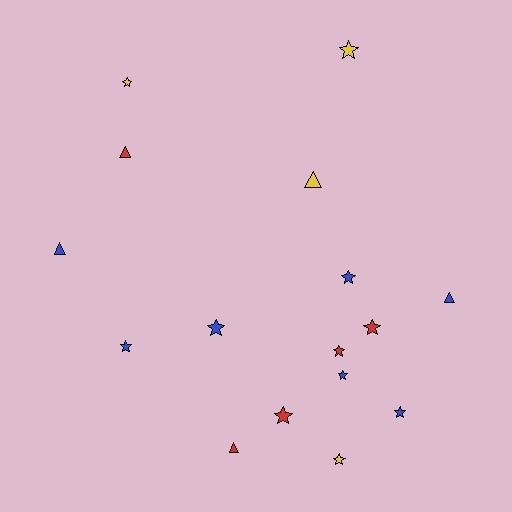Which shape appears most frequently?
Star, with 11 objects.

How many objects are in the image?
There are 16 objects.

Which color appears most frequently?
Blue, with 7 objects.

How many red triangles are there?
There are 2 red triangles.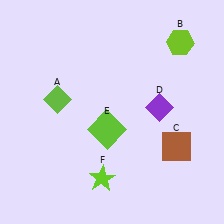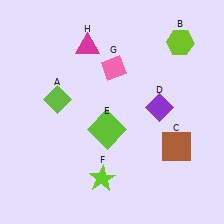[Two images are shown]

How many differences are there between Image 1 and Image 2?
There are 2 differences between the two images.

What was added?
A pink diamond (G), a magenta triangle (H) were added in Image 2.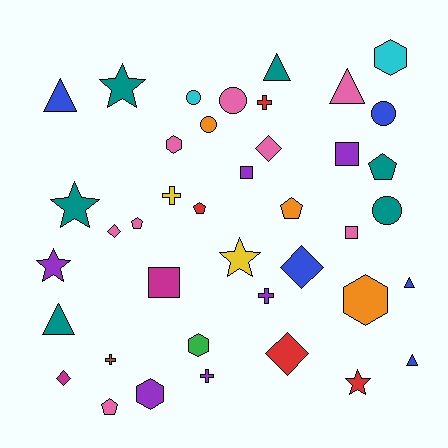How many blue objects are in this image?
There are 5 blue objects.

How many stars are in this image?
There are 5 stars.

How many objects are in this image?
There are 40 objects.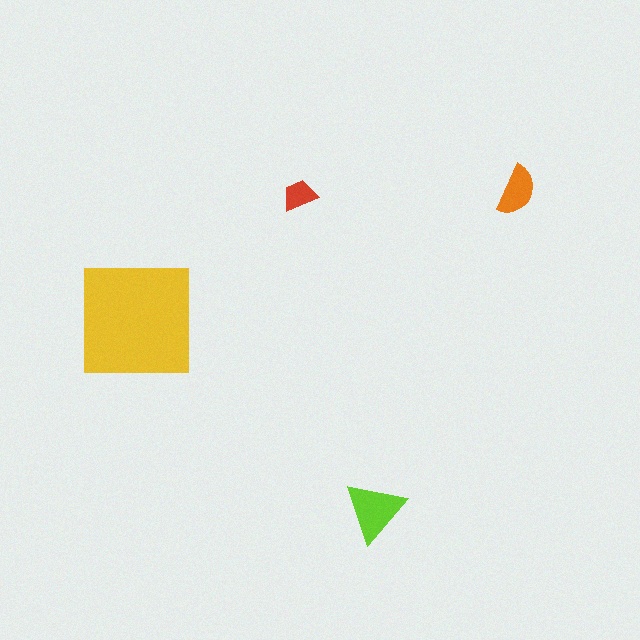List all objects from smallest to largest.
The red trapezoid, the orange semicircle, the lime triangle, the yellow square.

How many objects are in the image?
There are 4 objects in the image.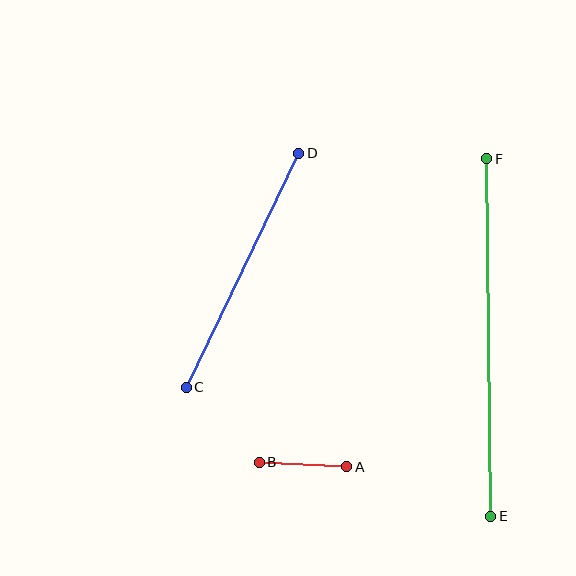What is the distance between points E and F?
The distance is approximately 357 pixels.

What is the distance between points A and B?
The distance is approximately 87 pixels.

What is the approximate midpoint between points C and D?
The midpoint is at approximately (243, 270) pixels.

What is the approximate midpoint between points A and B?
The midpoint is at approximately (303, 465) pixels.